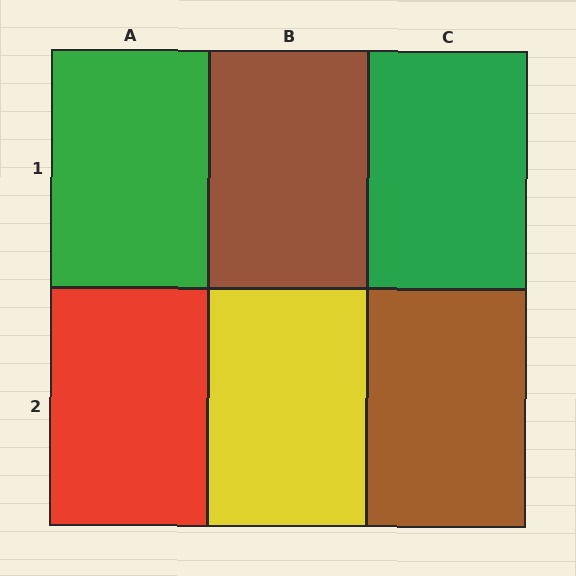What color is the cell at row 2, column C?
Brown.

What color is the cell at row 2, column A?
Red.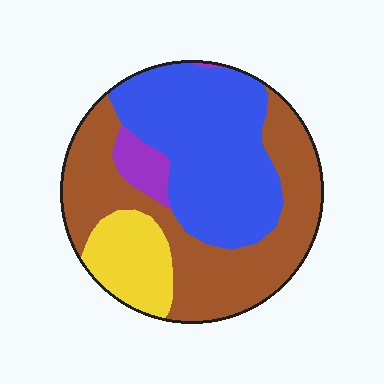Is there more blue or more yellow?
Blue.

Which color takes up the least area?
Purple, at roughly 5%.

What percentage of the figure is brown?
Brown takes up about two fifths (2/5) of the figure.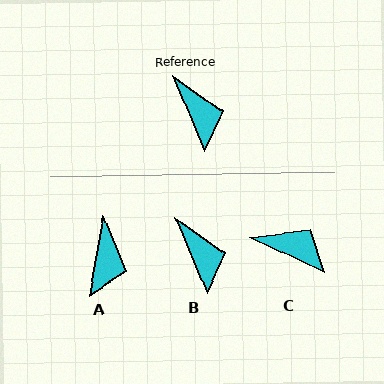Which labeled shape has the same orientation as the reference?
B.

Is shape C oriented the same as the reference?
No, it is off by about 42 degrees.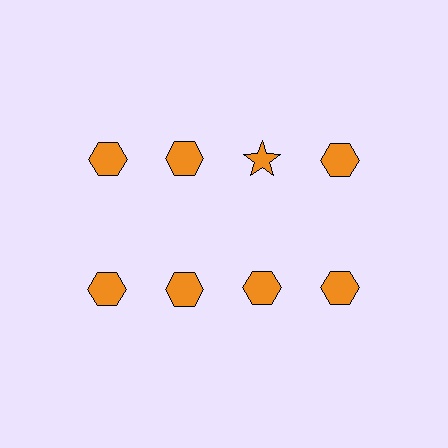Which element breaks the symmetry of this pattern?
The orange star in the top row, center column breaks the symmetry. All other shapes are orange hexagons.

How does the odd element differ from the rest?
It has a different shape: star instead of hexagon.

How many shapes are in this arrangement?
There are 8 shapes arranged in a grid pattern.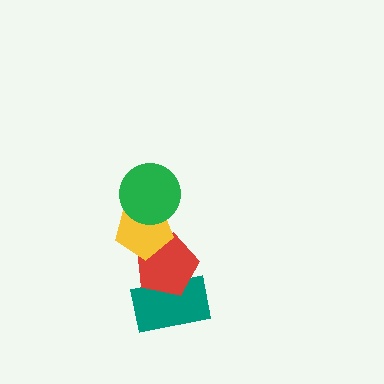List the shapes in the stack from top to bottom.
From top to bottom: the green circle, the yellow pentagon, the red pentagon, the teal rectangle.